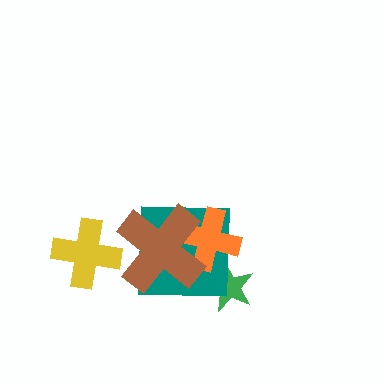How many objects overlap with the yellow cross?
0 objects overlap with the yellow cross.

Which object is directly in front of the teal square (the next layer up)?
The orange cross is directly in front of the teal square.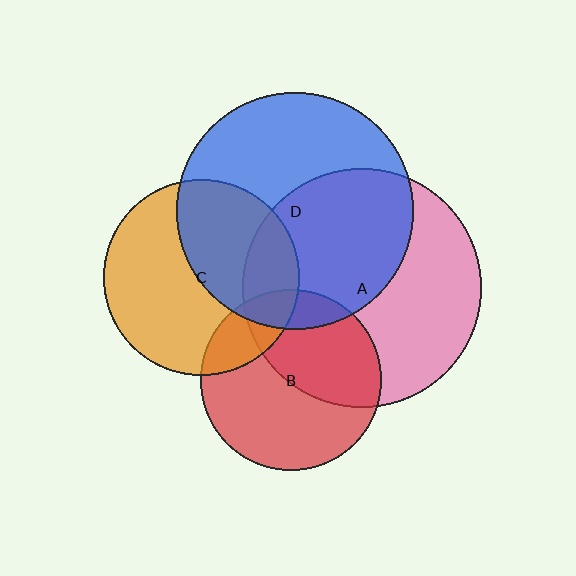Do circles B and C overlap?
Yes.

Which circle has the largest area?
Circle A (pink).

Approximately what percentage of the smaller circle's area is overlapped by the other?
Approximately 20%.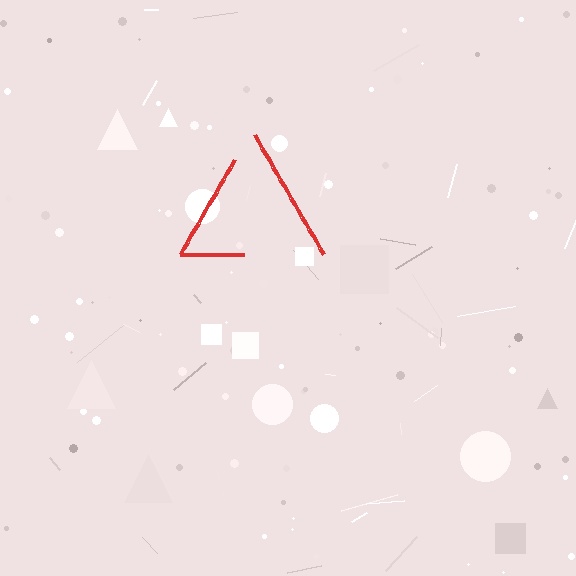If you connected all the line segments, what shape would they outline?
They would outline a triangle.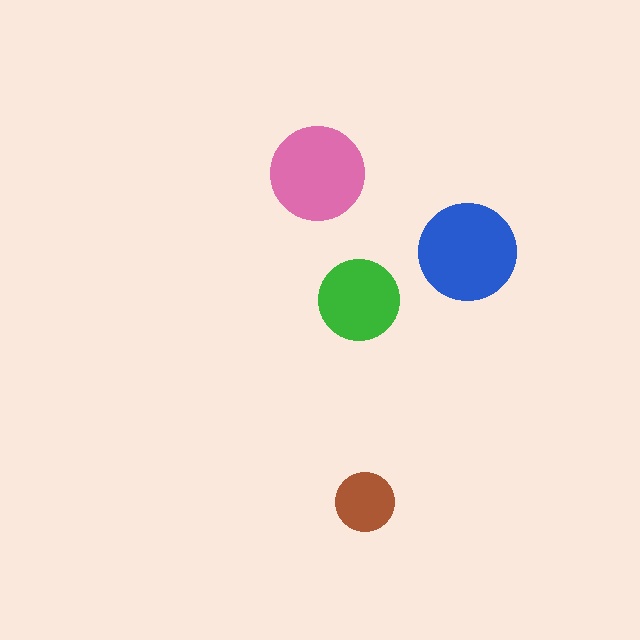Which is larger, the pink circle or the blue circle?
The blue one.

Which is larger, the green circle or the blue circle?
The blue one.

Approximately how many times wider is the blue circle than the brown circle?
About 1.5 times wider.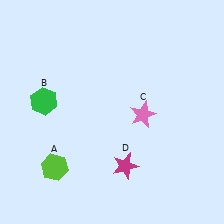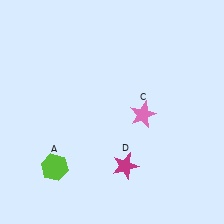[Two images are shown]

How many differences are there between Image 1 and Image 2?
There is 1 difference between the two images.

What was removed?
The green hexagon (B) was removed in Image 2.